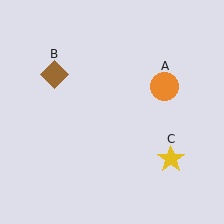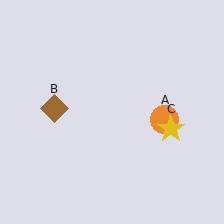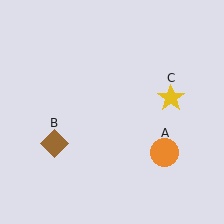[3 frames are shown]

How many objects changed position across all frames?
3 objects changed position: orange circle (object A), brown diamond (object B), yellow star (object C).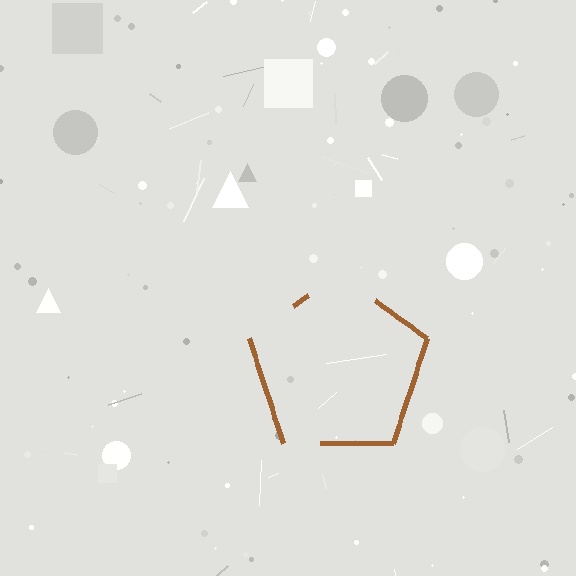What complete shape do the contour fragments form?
The contour fragments form a pentagon.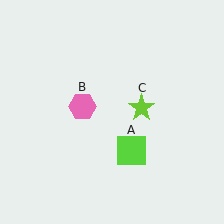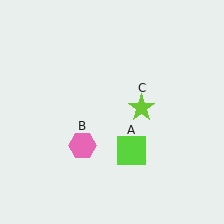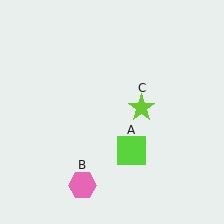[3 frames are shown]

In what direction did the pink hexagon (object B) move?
The pink hexagon (object B) moved down.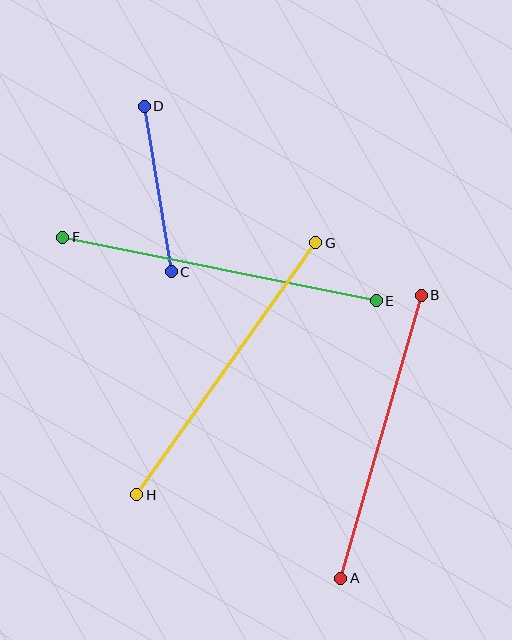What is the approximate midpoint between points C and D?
The midpoint is at approximately (158, 189) pixels.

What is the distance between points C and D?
The distance is approximately 168 pixels.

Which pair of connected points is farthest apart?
Points E and F are farthest apart.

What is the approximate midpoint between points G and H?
The midpoint is at approximately (226, 369) pixels.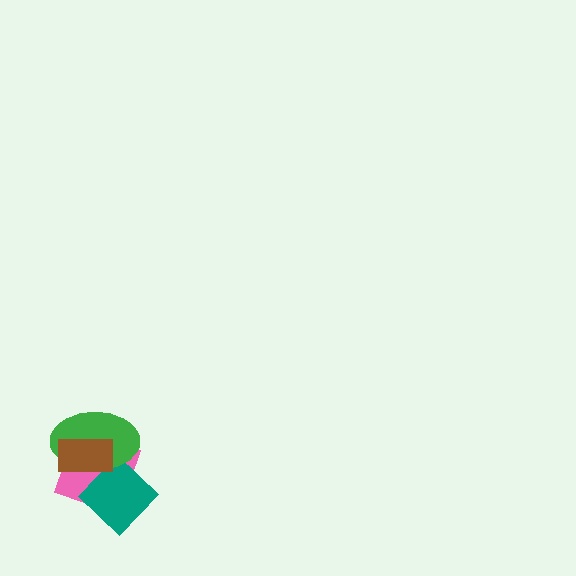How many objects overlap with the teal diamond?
3 objects overlap with the teal diamond.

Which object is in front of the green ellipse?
The brown rectangle is in front of the green ellipse.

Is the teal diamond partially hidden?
Yes, it is partially covered by another shape.